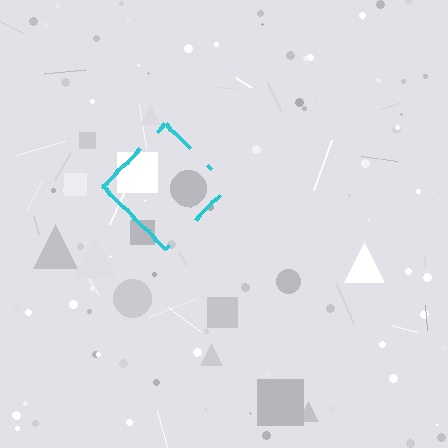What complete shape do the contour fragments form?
The contour fragments form a diamond.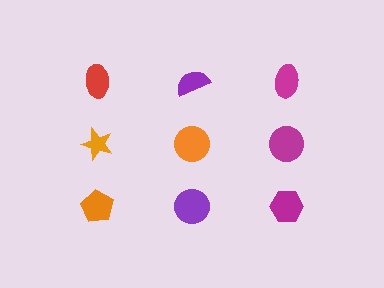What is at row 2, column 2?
An orange circle.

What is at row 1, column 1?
A red ellipse.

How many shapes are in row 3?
3 shapes.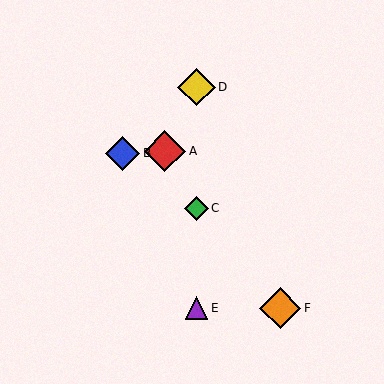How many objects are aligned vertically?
3 objects (C, D, E) are aligned vertically.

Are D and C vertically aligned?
Yes, both are at x≈196.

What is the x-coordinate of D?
Object D is at x≈196.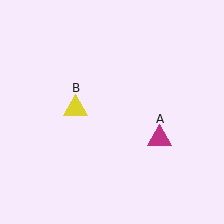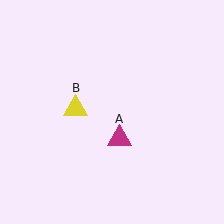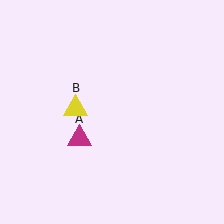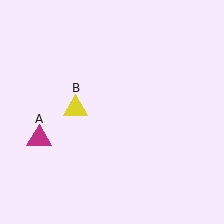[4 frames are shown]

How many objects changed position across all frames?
1 object changed position: magenta triangle (object A).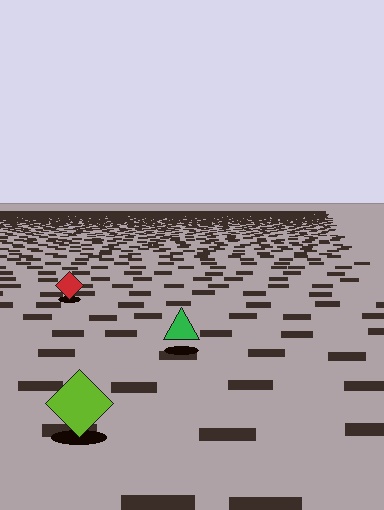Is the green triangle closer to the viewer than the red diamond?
Yes. The green triangle is closer — you can tell from the texture gradient: the ground texture is coarser near it.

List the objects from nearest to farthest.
From nearest to farthest: the lime diamond, the green triangle, the red diamond.